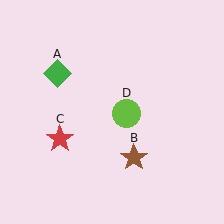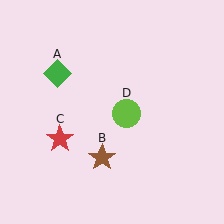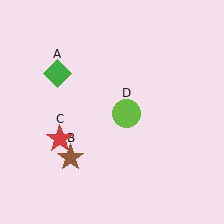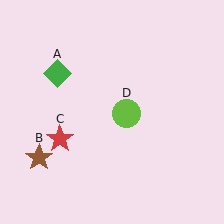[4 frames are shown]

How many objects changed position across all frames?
1 object changed position: brown star (object B).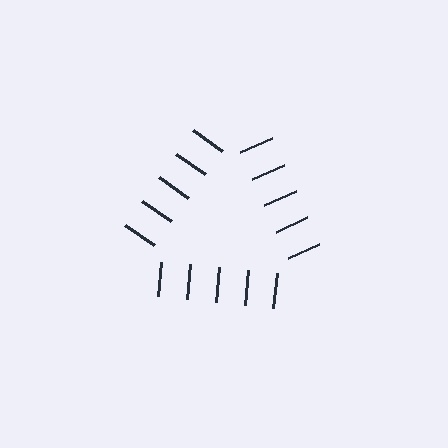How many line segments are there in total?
15 — 5 along each of the 3 edges.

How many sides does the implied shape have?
3 sides — the line-ends trace a triangle.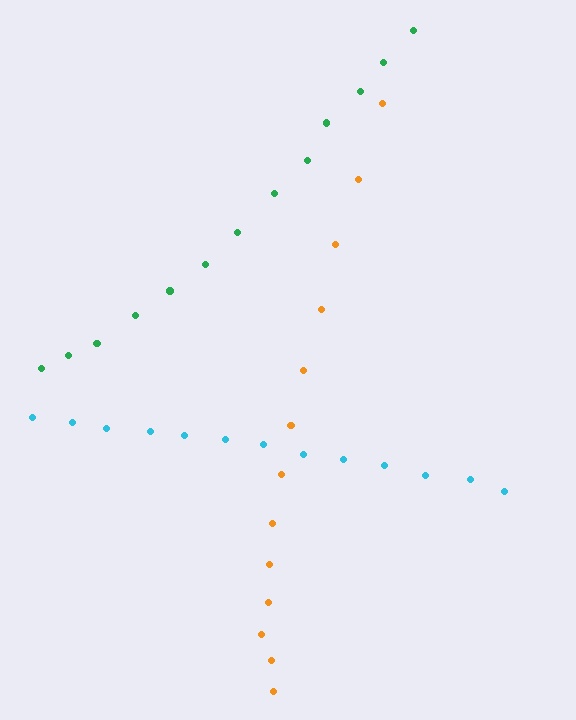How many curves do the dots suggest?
There are 3 distinct paths.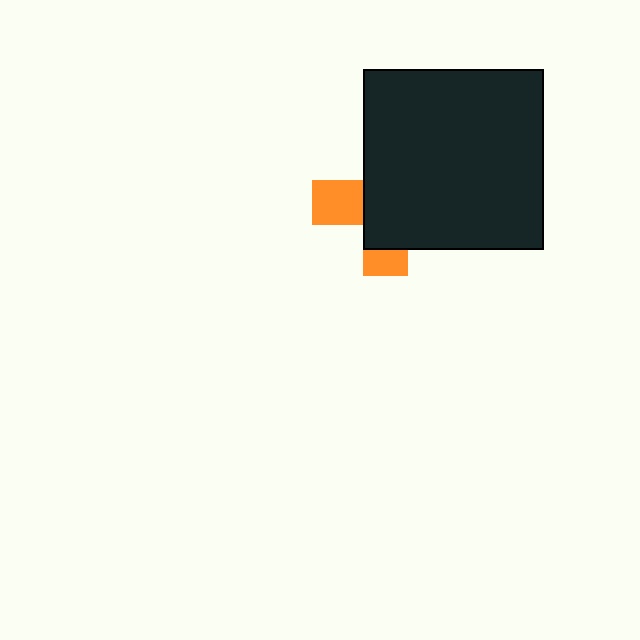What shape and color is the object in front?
The object in front is a black square.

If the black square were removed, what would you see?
You would see the complete orange cross.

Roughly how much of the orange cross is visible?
A small part of it is visible (roughly 32%).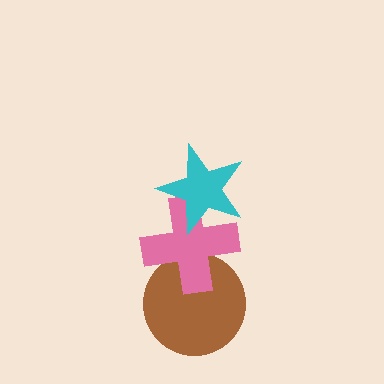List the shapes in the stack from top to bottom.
From top to bottom: the cyan star, the pink cross, the brown circle.